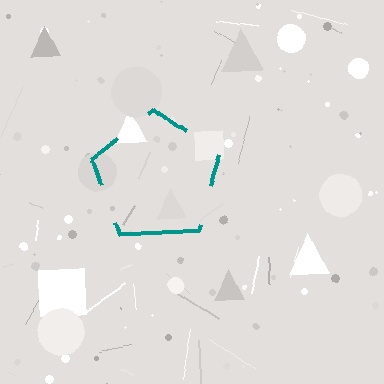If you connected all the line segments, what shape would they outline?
They would outline a pentagon.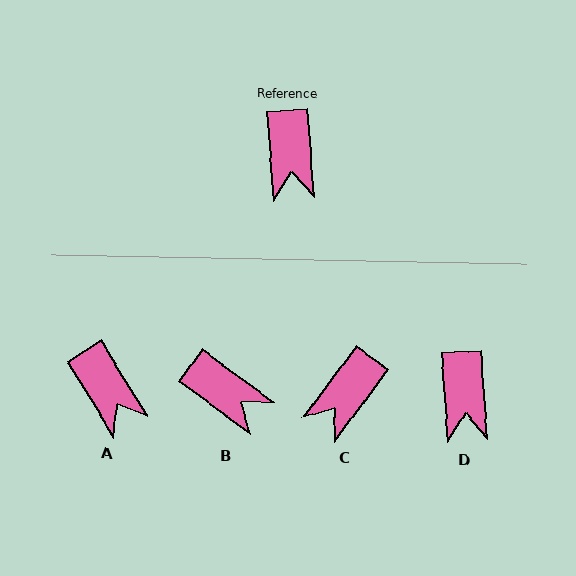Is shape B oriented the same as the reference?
No, it is off by about 50 degrees.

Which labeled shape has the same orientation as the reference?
D.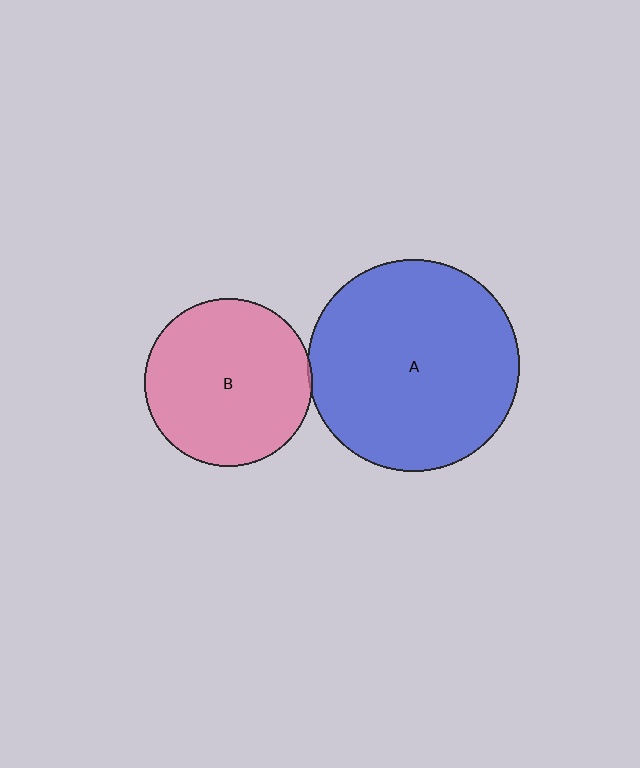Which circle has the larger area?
Circle A (blue).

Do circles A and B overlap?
Yes.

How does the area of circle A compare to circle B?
Approximately 1.6 times.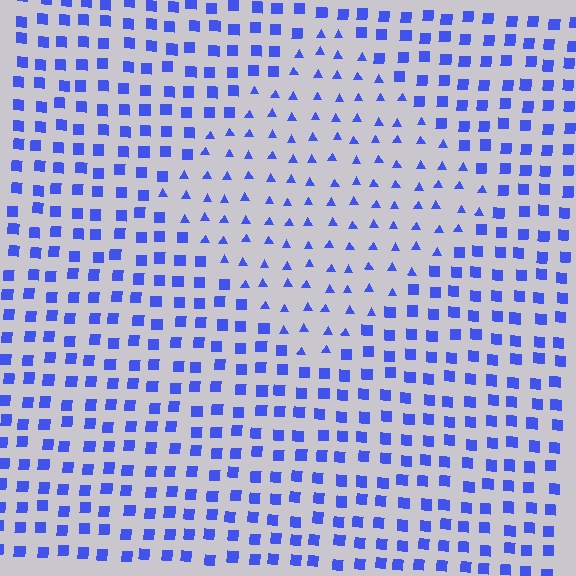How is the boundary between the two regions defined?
The boundary is defined by a change in element shape: triangles inside vs. squares outside. All elements share the same color and spacing.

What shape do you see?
I see a diamond.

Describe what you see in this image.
The image is filled with small blue elements arranged in a uniform grid. A diamond-shaped region contains triangles, while the surrounding area contains squares. The boundary is defined purely by the change in element shape.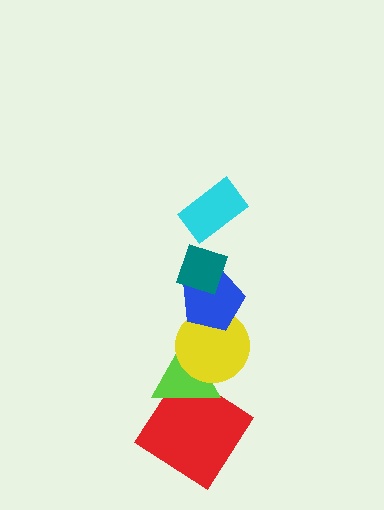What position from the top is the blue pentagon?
The blue pentagon is 3rd from the top.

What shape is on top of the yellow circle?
The blue pentagon is on top of the yellow circle.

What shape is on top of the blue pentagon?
The teal diamond is on top of the blue pentagon.